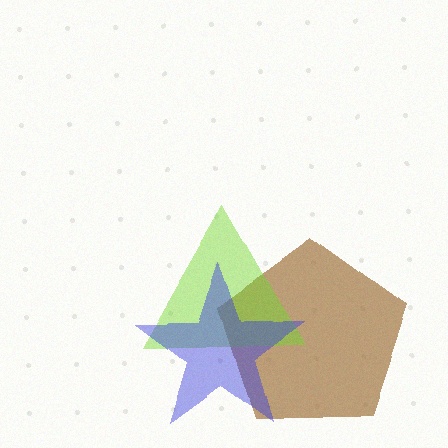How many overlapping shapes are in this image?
There are 3 overlapping shapes in the image.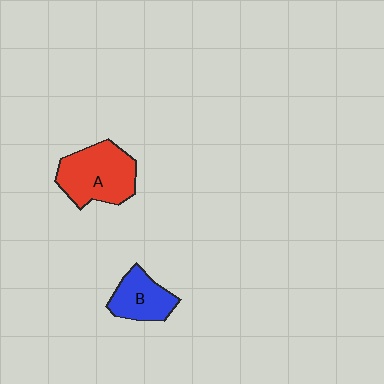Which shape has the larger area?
Shape A (red).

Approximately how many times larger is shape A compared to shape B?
Approximately 1.6 times.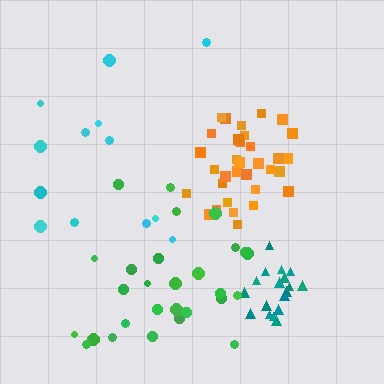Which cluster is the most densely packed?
Orange.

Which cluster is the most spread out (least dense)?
Cyan.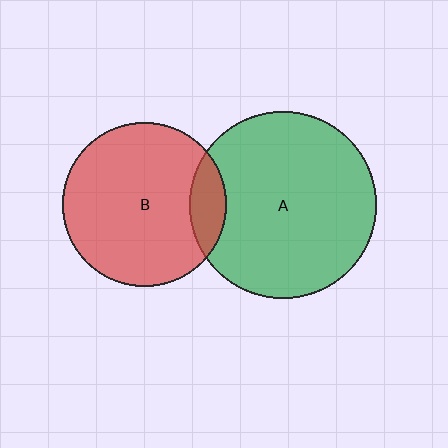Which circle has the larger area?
Circle A (green).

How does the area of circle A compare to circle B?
Approximately 1.3 times.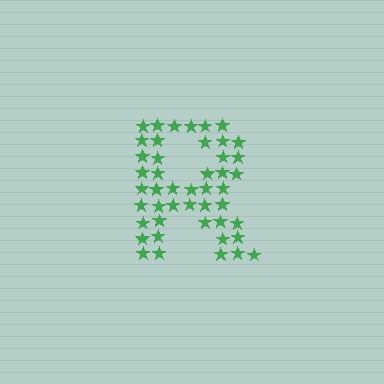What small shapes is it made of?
It is made of small stars.